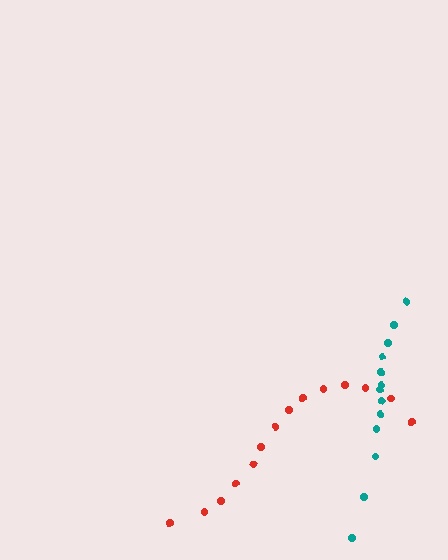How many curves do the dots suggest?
There are 2 distinct paths.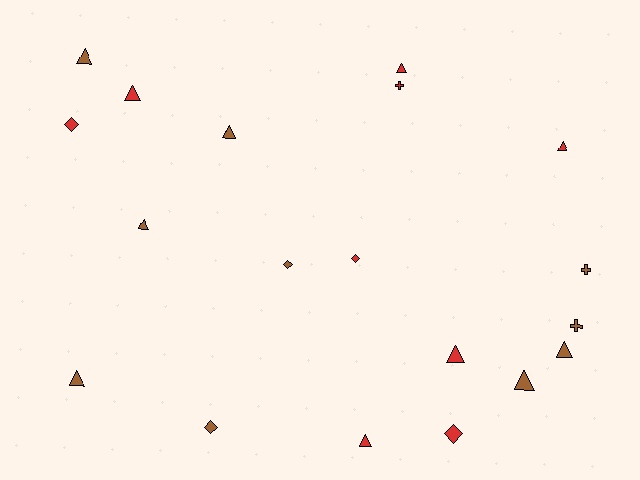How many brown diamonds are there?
There are 2 brown diamonds.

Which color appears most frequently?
Brown, with 10 objects.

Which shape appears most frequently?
Triangle, with 11 objects.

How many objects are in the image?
There are 19 objects.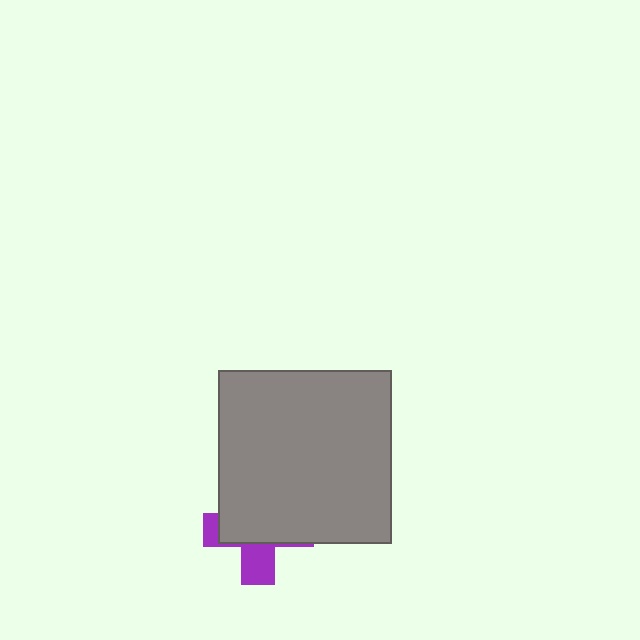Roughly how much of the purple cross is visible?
A small part of it is visible (roughly 34%).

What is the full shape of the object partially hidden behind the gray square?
The partially hidden object is a purple cross.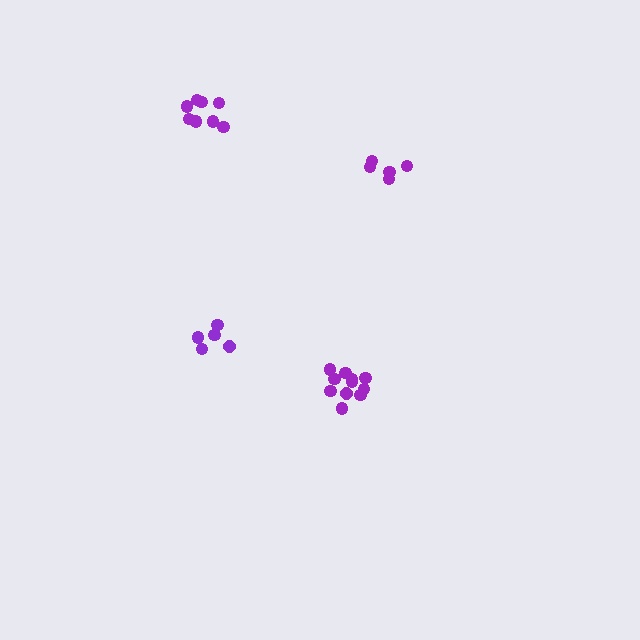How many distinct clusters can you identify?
There are 4 distinct clusters.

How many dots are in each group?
Group 1: 5 dots, Group 2: 8 dots, Group 3: 5 dots, Group 4: 11 dots (29 total).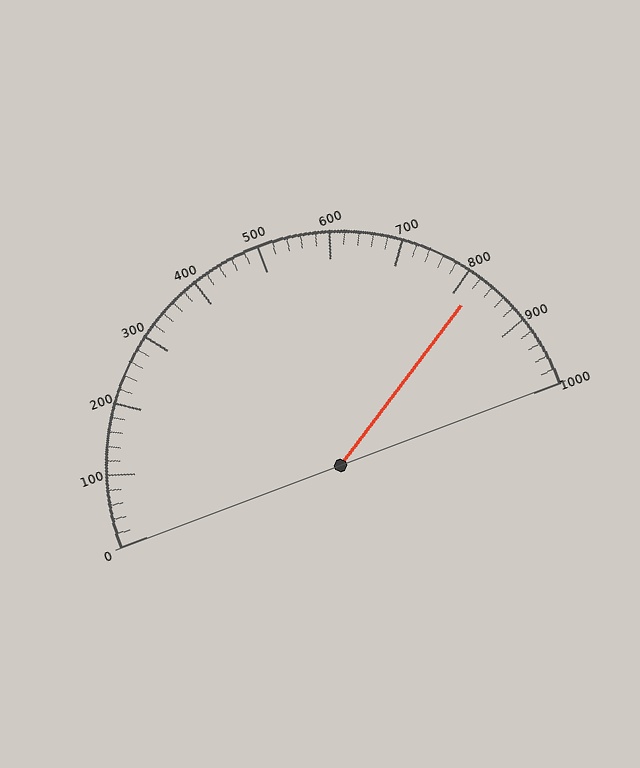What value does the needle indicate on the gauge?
The needle indicates approximately 820.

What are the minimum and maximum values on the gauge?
The gauge ranges from 0 to 1000.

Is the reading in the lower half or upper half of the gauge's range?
The reading is in the upper half of the range (0 to 1000).